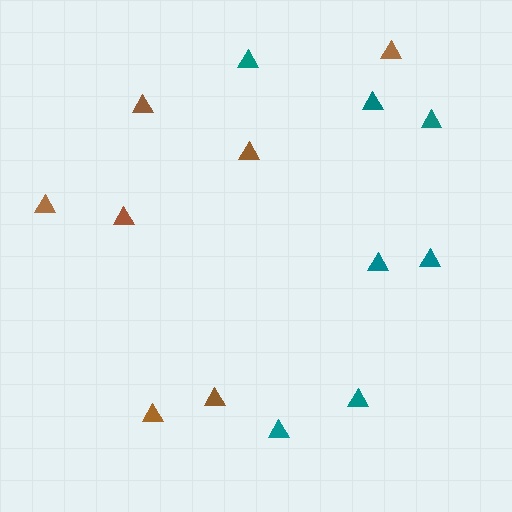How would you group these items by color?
There are 2 groups: one group of brown triangles (7) and one group of teal triangles (7).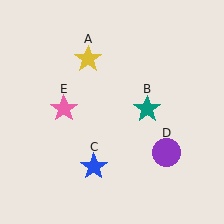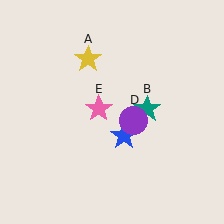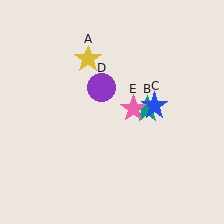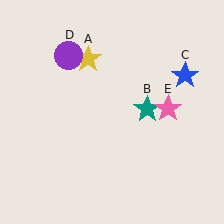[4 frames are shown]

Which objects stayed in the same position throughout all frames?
Yellow star (object A) and teal star (object B) remained stationary.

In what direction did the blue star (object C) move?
The blue star (object C) moved up and to the right.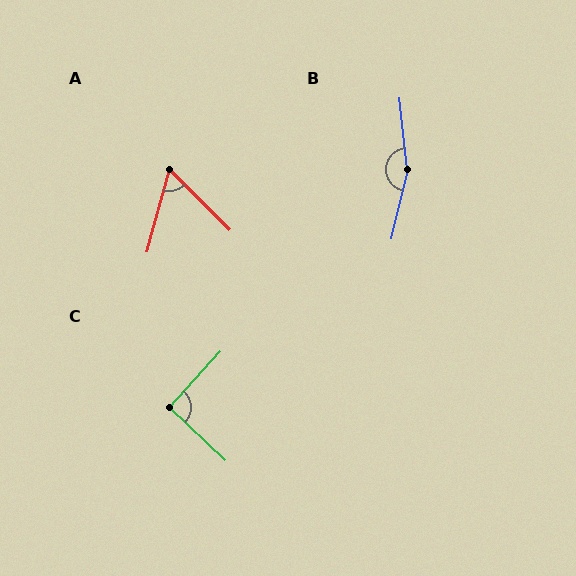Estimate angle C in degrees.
Approximately 91 degrees.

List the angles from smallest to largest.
A (60°), C (91°), B (160°).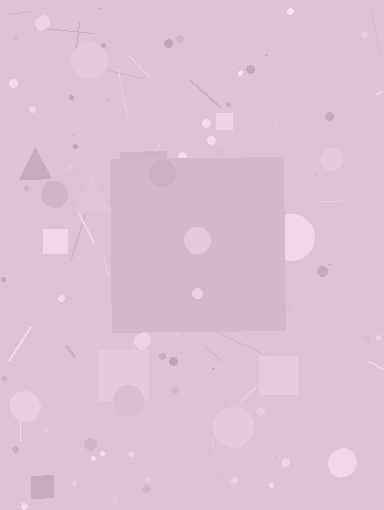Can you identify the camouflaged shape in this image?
The camouflaged shape is a square.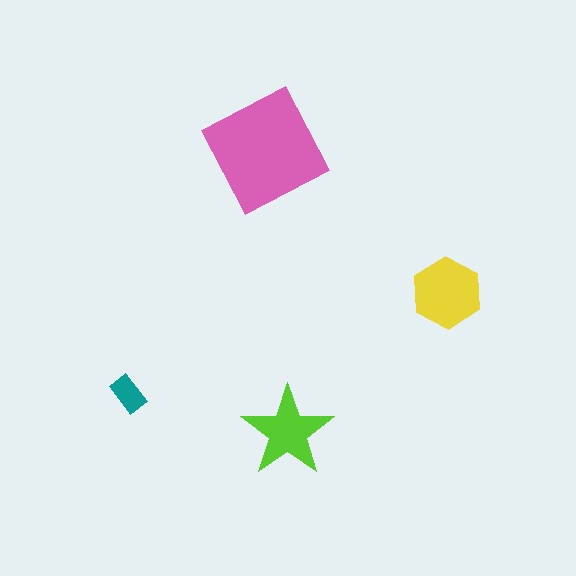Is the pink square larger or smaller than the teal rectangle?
Larger.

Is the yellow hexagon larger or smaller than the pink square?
Smaller.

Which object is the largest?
The pink square.